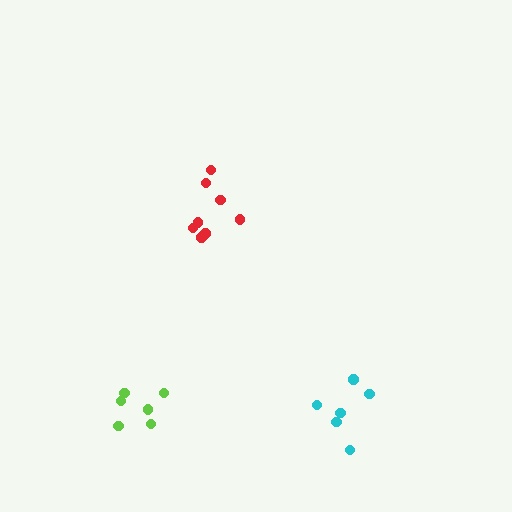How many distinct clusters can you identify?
There are 3 distinct clusters.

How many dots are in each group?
Group 1: 8 dots, Group 2: 6 dots, Group 3: 6 dots (20 total).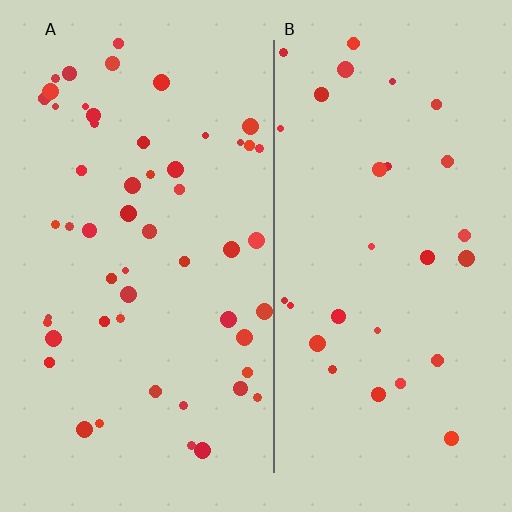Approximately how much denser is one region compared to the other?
Approximately 1.8× — region A over region B.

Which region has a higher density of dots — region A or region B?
A (the left).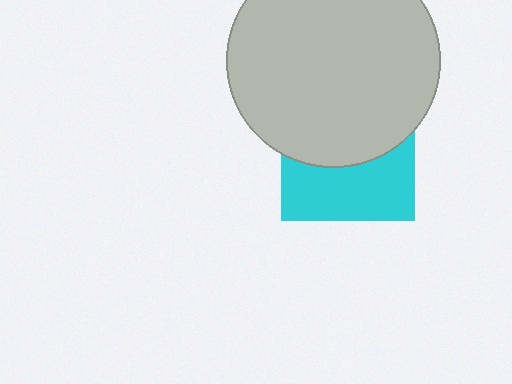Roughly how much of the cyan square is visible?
About half of it is visible (roughly 46%).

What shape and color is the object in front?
The object in front is a light gray circle.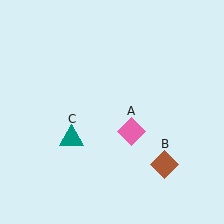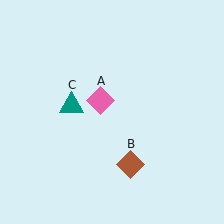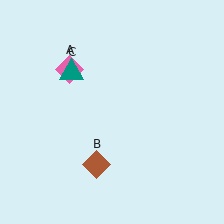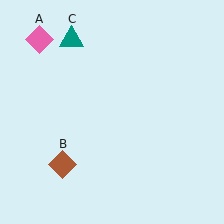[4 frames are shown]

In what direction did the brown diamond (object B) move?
The brown diamond (object B) moved left.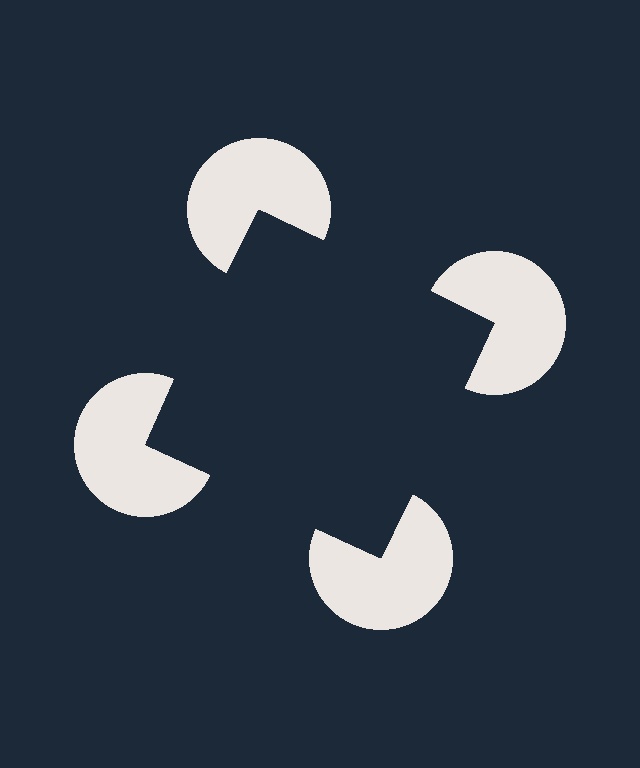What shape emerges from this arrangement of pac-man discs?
An illusory square — its edges are inferred from the aligned wedge cuts in the pac-man discs, not physically drawn.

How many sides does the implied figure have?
4 sides.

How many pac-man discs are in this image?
There are 4 — one at each vertex of the illusory square.